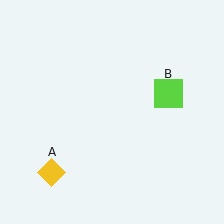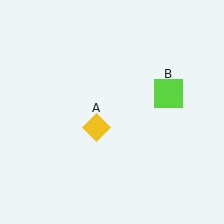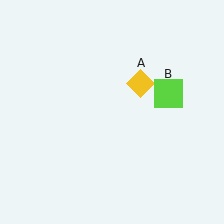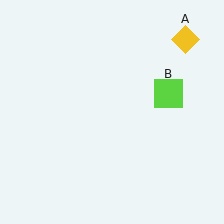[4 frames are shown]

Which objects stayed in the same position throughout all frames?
Lime square (object B) remained stationary.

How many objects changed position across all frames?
1 object changed position: yellow diamond (object A).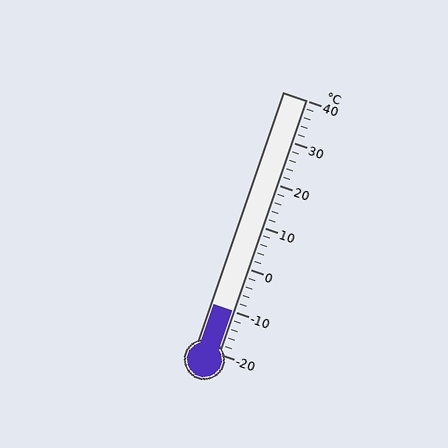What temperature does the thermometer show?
The thermometer shows approximately -10°C.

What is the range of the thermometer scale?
The thermometer scale ranges from -20°C to 40°C.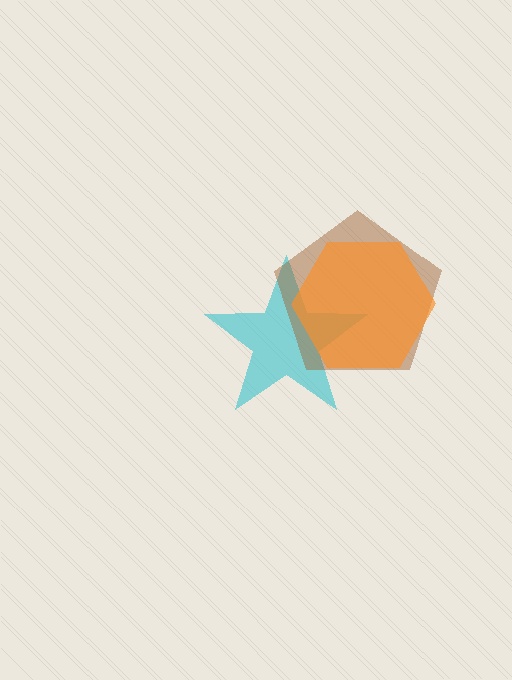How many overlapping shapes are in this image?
There are 3 overlapping shapes in the image.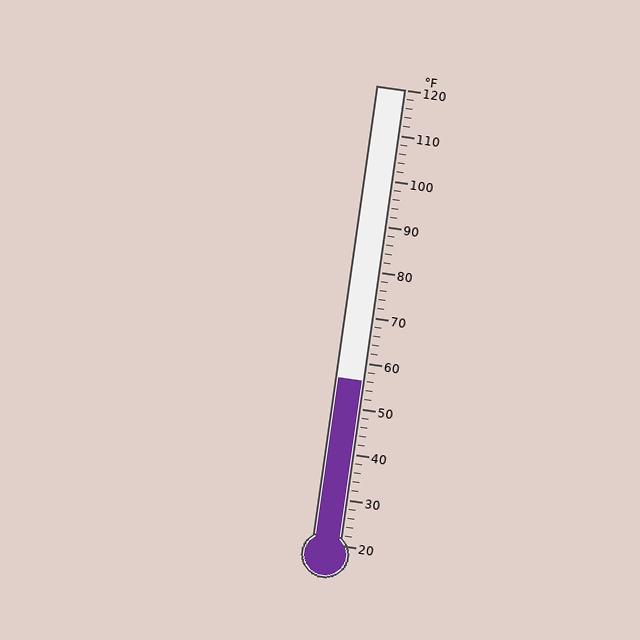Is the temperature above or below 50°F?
The temperature is above 50°F.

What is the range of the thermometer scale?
The thermometer scale ranges from 20°F to 120°F.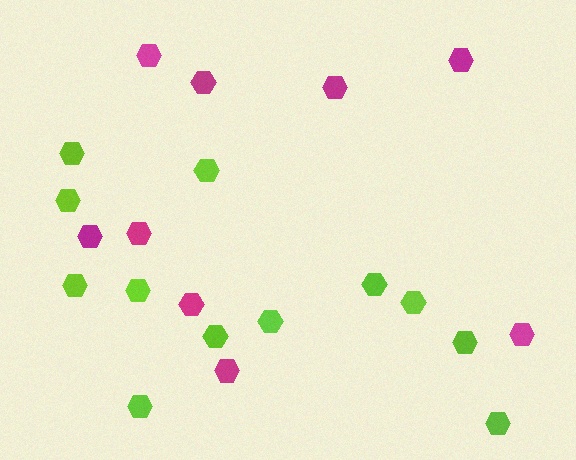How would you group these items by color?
There are 2 groups: one group of lime hexagons (12) and one group of magenta hexagons (9).